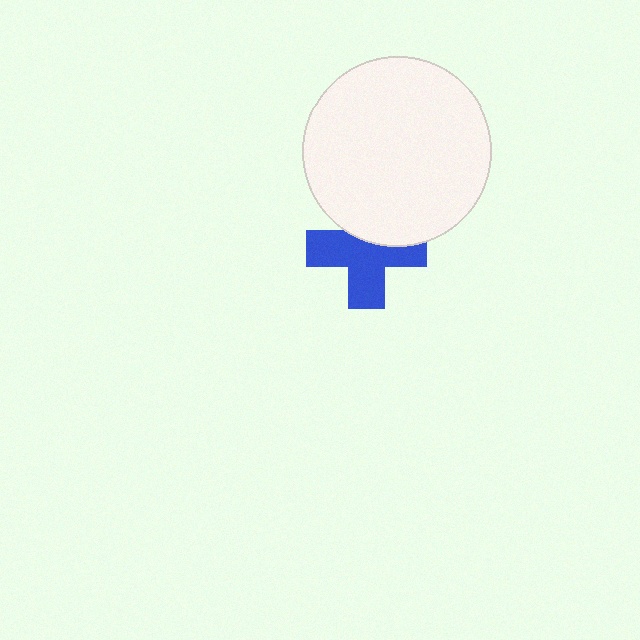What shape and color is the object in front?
The object in front is a white circle.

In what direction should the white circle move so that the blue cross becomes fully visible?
The white circle should move up. That is the shortest direction to clear the overlap and leave the blue cross fully visible.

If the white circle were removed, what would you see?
You would see the complete blue cross.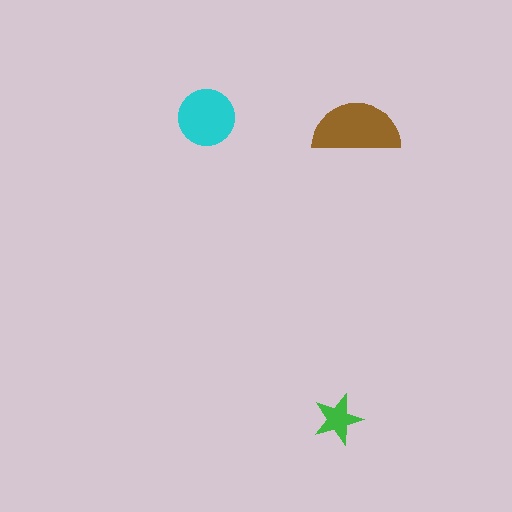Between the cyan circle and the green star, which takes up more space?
The cyan circle.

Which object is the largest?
The brown semicircle.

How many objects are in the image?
There are 3 objects in the image.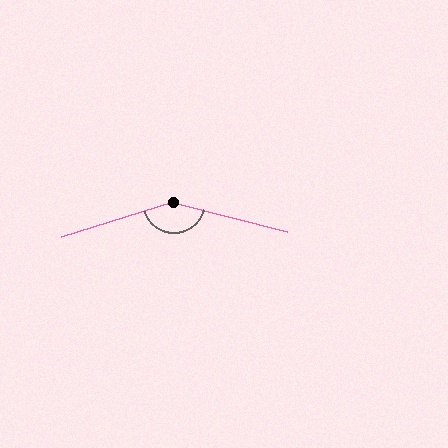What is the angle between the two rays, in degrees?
Approximately 148 degrees.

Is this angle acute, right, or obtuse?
It is obtuse.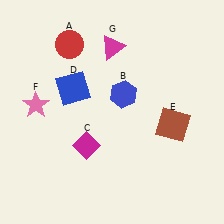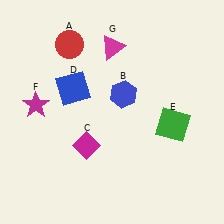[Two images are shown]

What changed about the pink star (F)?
In Image 1, F is pink. In Image 2, it changed to magenta.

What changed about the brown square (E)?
In Image 1, E is brown. In Image 2, it changed to green.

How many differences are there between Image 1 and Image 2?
There are 2 differences between the two images.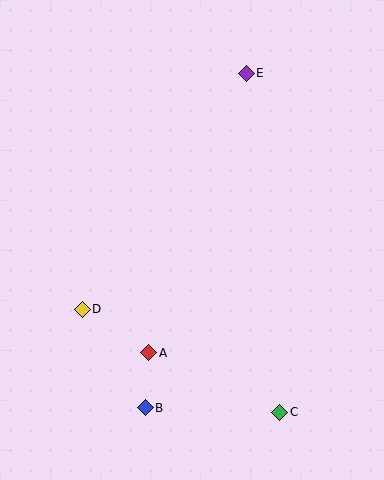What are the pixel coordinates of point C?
Point C is at (280, 412).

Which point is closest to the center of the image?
Point A at (149, 353) is closest to the center.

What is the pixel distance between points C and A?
The distance between C and A is 144 pixels.